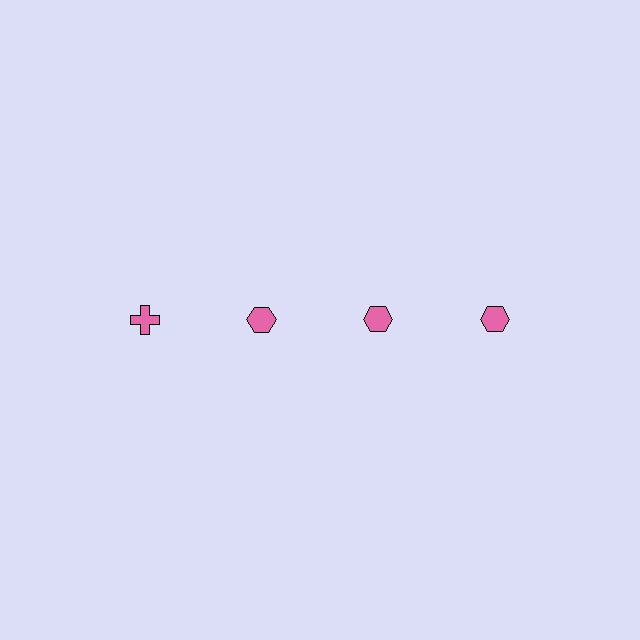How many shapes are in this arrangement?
There are 4 shapes arranged in a grid pattern.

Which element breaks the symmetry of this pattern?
The pink cross in the top row, leftmost column breaks the symmetry. All other shapes are pink hexagons.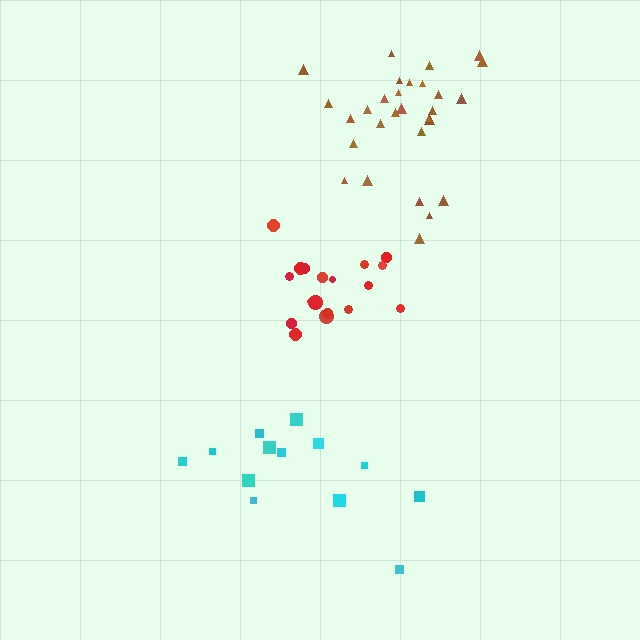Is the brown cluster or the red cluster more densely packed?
Red.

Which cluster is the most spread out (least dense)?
Cyan.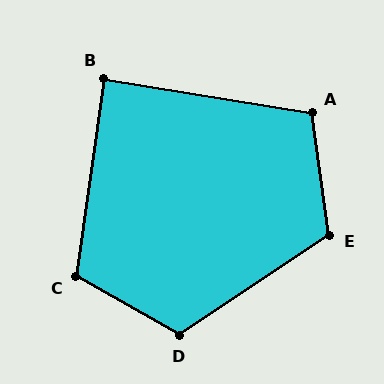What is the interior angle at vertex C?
Approximately 111 degrees (obtuse).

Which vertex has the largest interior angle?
D, at approximately 117 degrees.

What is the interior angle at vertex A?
Approximately 107 degrees (obtuse).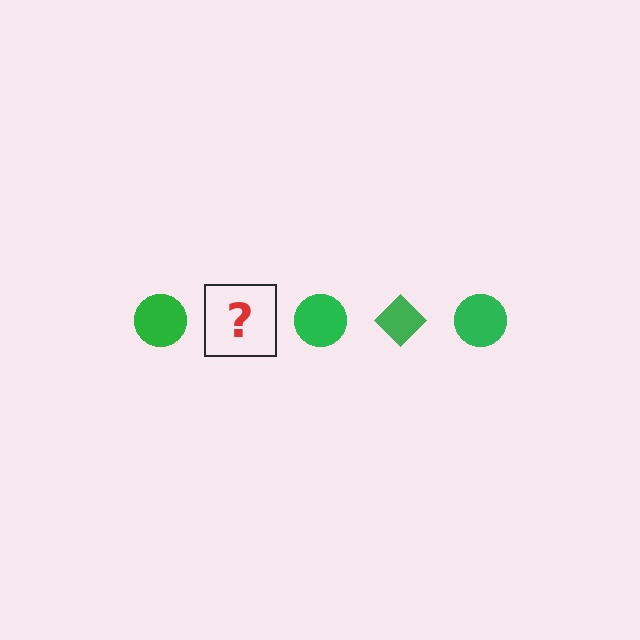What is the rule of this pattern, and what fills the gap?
The rule is that the pattern cycles through circle, diamond shapes in green. The gap should be filled with a green diamond.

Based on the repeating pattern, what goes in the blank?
The blank should be a green diamond.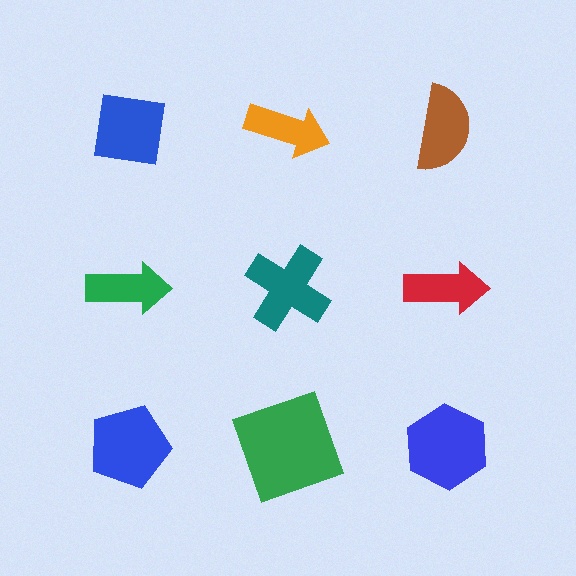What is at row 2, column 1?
A green arrow.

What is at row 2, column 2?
A teal cross.